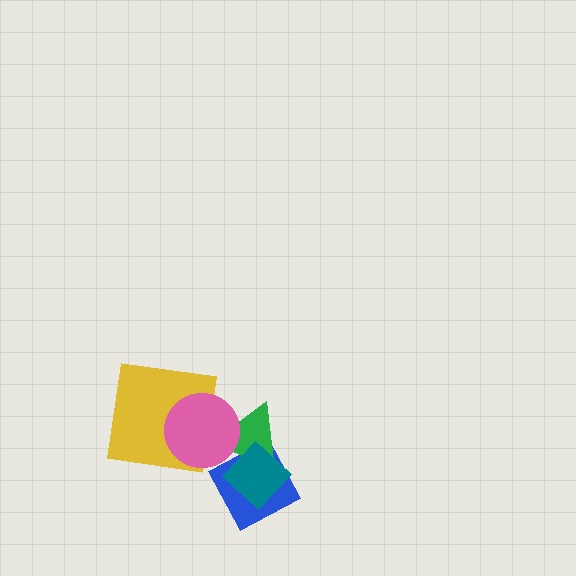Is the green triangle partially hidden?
Yes, it is partially covered by another shape.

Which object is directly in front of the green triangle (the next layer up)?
The pink circle is directly in front of the green triangle.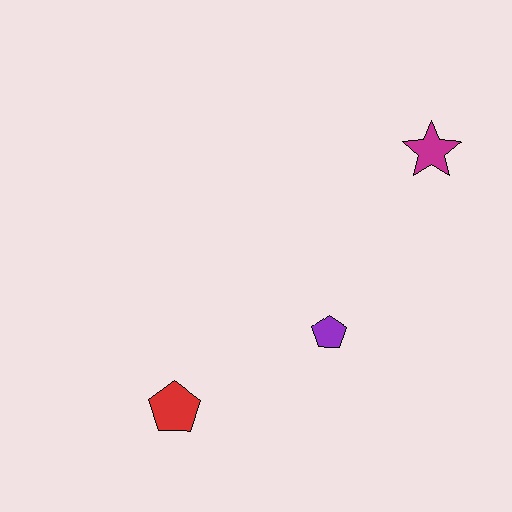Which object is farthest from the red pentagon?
The magenta star is farthest from the red pentagon.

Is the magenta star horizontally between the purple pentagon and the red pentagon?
No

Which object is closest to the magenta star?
The purple pentagon is closest to the magenta star.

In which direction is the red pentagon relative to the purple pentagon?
The red pentagon is to the left of the purple pentagon.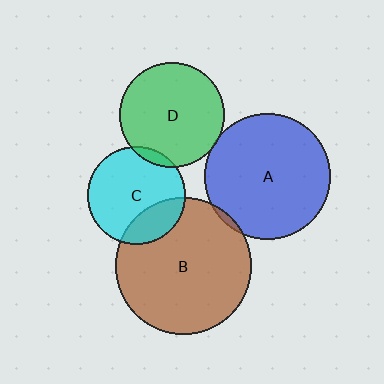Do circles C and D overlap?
Yes.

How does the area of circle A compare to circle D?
Approximately 1.4 times.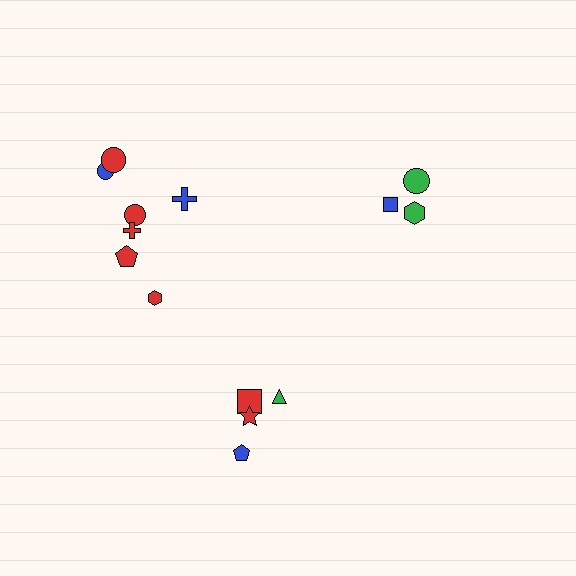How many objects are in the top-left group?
There are 7 objects.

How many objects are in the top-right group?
There are 3 objects.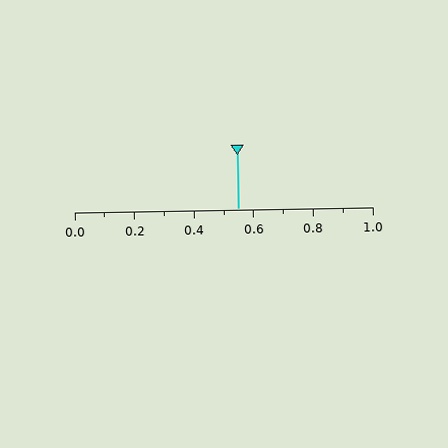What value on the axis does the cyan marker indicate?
The marker indicates approximately 0.55.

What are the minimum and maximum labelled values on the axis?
The axis runs from 0.0 to 1.0.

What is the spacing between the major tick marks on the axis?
The major ticks are spaced 0.2 apart.